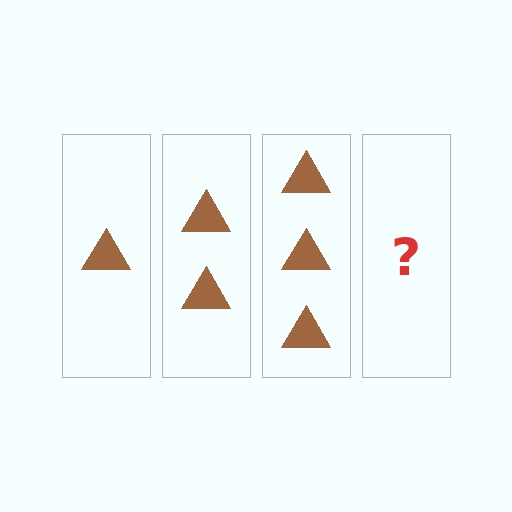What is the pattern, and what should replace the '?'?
The pattern is that each step adds one more triangle. The '?' should be 4 triangles.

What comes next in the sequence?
The next element should be 4 triangles.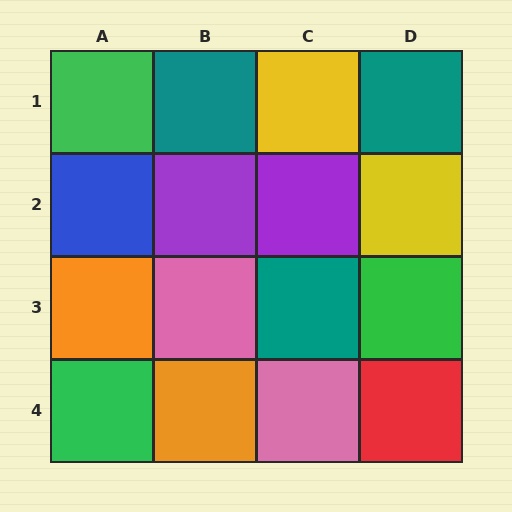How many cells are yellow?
2 cells are yellow.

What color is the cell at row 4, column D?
Red.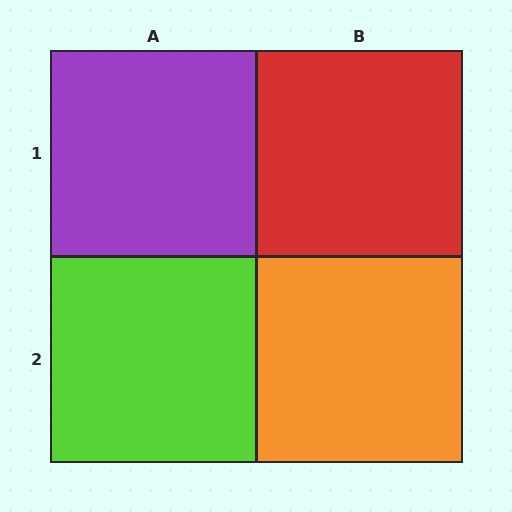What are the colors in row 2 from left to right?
Lime, orange.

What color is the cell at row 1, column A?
Purple.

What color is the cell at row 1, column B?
Red.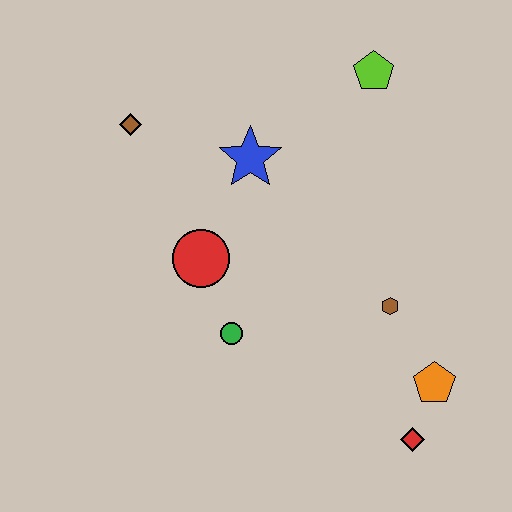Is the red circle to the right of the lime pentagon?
No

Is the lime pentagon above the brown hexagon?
Yes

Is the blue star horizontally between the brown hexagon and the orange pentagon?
No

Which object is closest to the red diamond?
The orange pentagon is closest to the red diamond.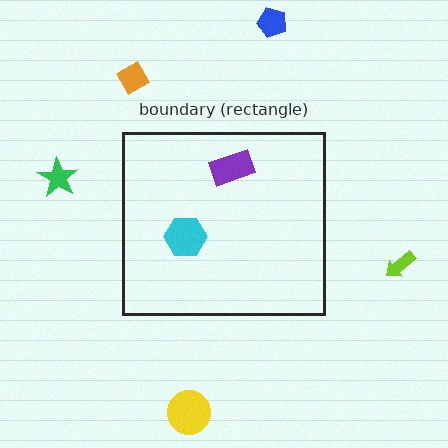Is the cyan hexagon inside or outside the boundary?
Inside.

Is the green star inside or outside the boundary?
Outside.